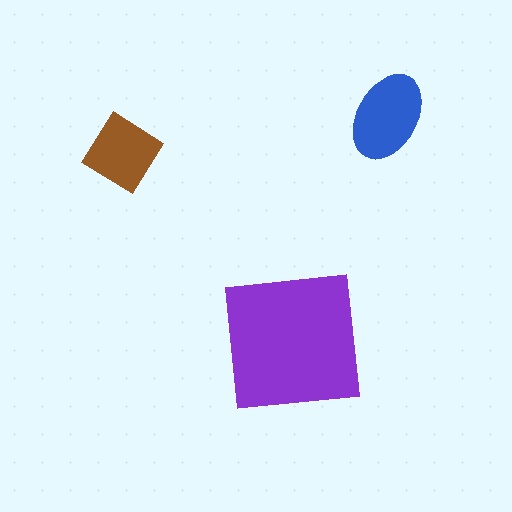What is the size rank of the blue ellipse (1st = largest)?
2nd.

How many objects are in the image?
There are 3 objects in the image.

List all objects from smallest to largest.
The brown diamond, the blue ellipse, the purple square.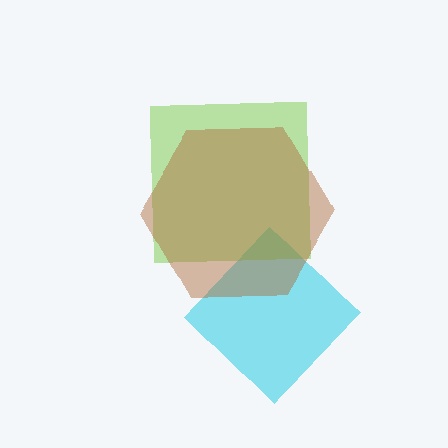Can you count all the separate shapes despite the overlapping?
Yes, there are 3 separate shapes.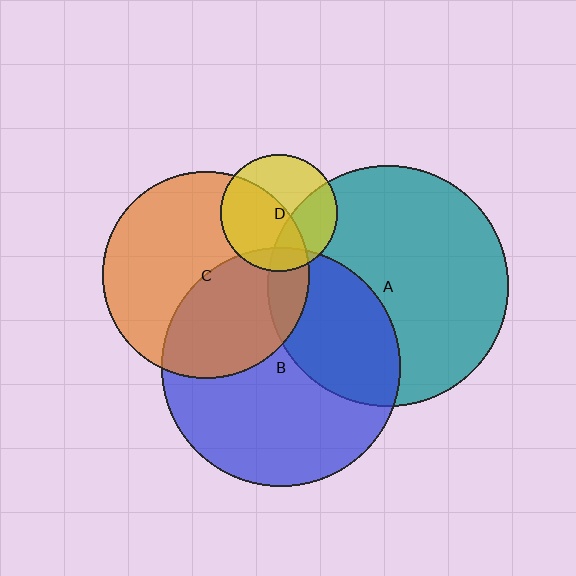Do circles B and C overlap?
Yes.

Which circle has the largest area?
Circle A (teal).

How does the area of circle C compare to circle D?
Approximately 3.2 times.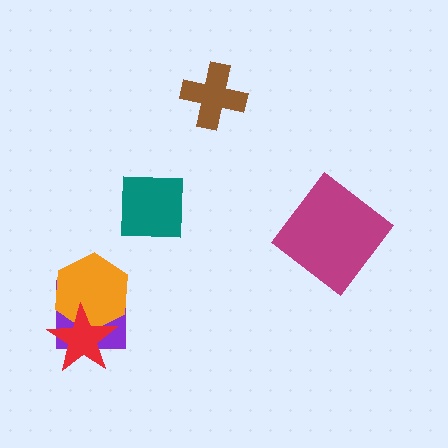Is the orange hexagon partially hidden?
Yes, it is partially covered by another shape.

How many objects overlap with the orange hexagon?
2 objects overlap with the orange hexagon.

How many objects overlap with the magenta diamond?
0 objects overlap with the magenta diamond.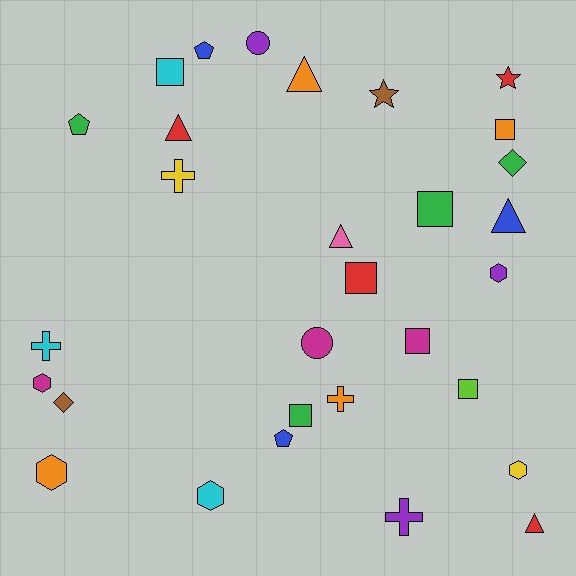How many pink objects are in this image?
There is 1 pink object.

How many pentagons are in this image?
There are 3 pentagons.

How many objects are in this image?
There are 30 objects.